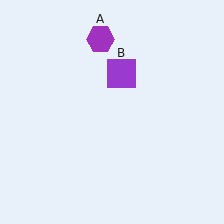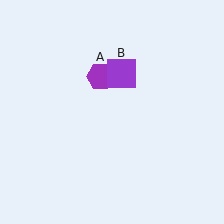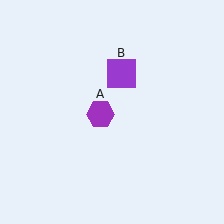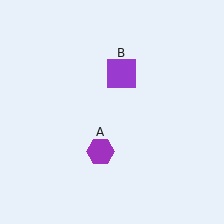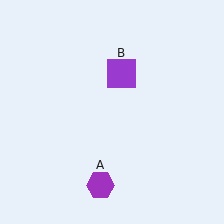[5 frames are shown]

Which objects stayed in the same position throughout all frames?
Purple square (object B) remained stationary.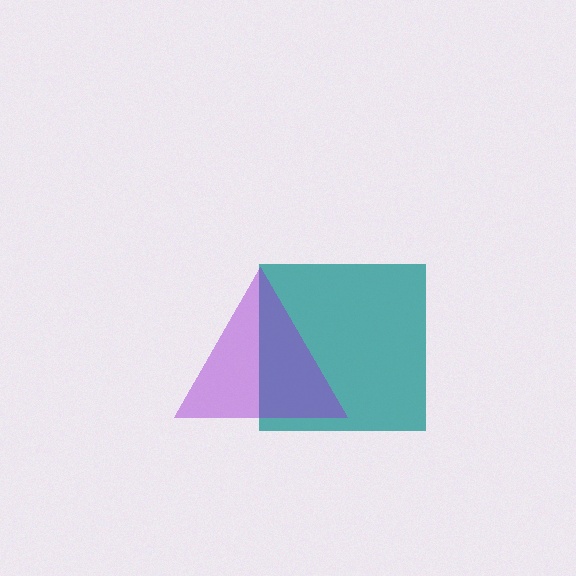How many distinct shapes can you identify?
There are 2 distinct shapes: a teal square, a purple triangle.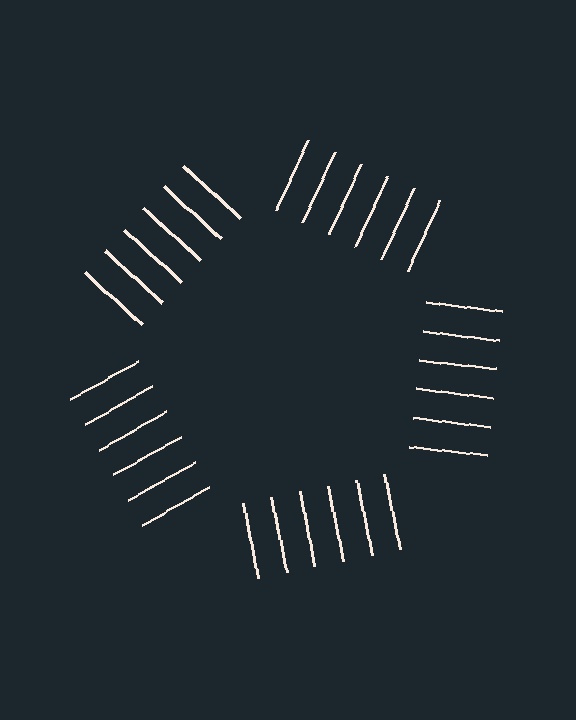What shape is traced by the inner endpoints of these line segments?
An illusory pentagon — the line segments terminate on its edges but no continuous stroke is drawn.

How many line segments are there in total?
30 — 6 along each of the 5 edges.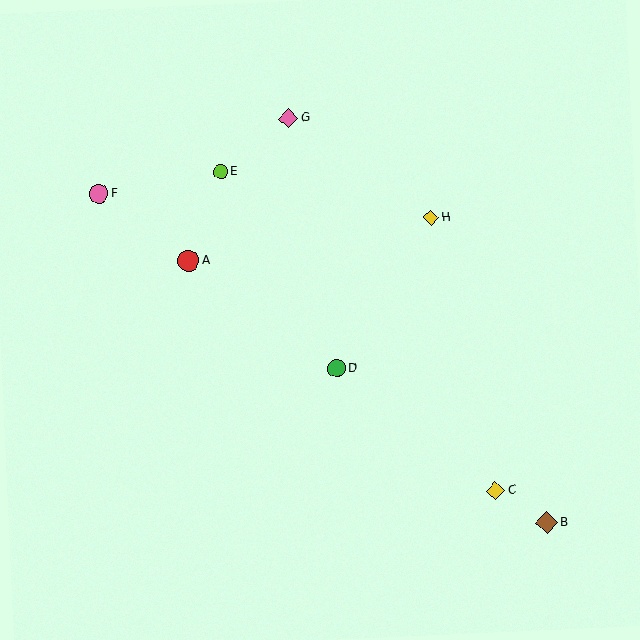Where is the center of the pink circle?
The center of the pink circle is at (99, 194).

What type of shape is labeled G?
Shape G is a pink diamond.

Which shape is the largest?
The brown diamond (labeled B) is the largest.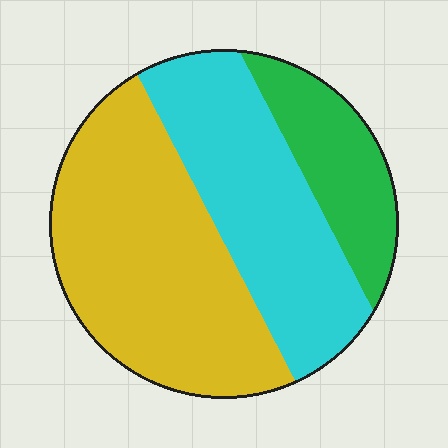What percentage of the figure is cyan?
Cyan takes up between a quarter and a half of the figure.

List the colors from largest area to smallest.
From largest to smallest: yellow, cyan, green.